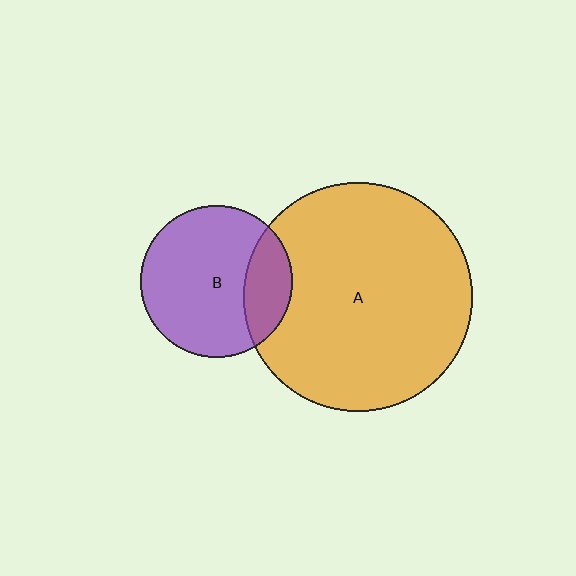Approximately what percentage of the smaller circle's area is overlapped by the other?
Approximately 25%.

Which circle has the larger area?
Circle A (orange).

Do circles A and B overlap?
Yes.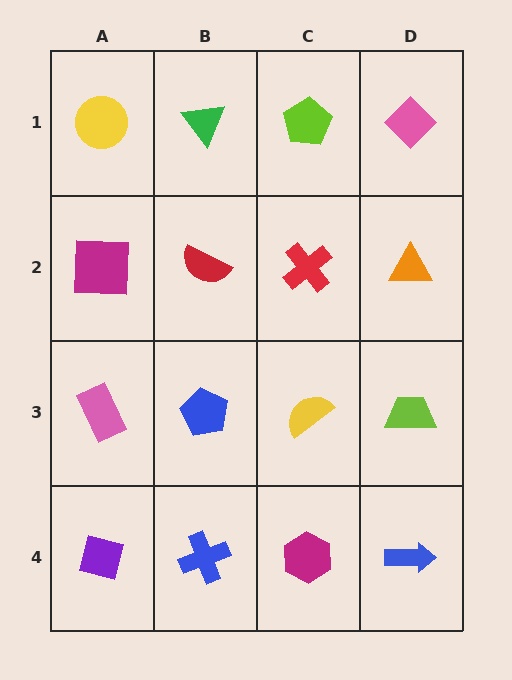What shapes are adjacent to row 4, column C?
A yellow semicircle (row 3, column C), a blue cross (row 4, column B), a blue arrow (row 4, column D).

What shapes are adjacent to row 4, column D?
A lime trapezoid (row 3, column D), a magenta hexagon (row 4, column C).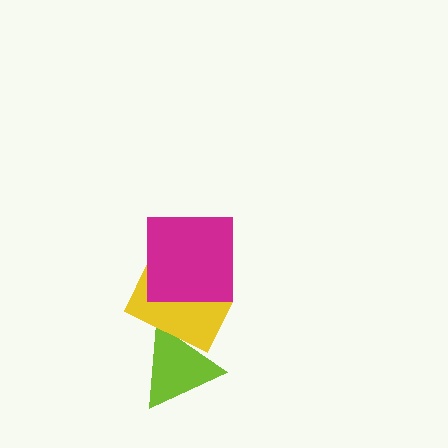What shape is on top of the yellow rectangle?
The magenta square is on top of the yellow rectangle.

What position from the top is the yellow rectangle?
The yellow rectangle is 2nd from the top.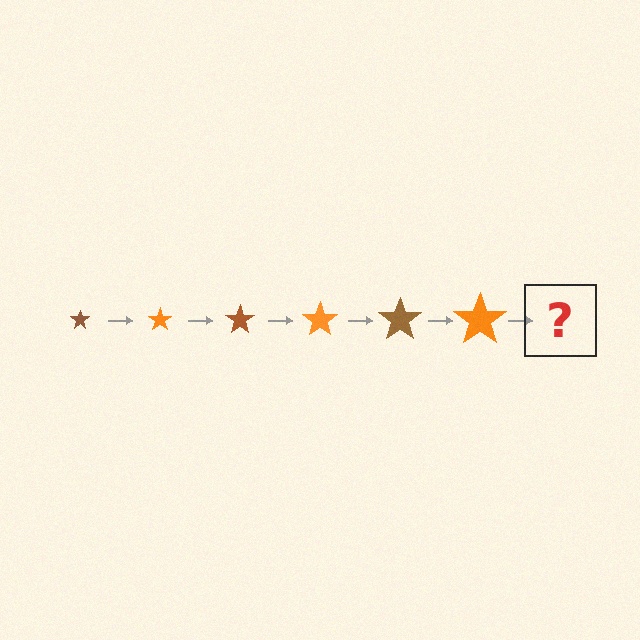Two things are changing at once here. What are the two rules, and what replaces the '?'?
The two rules are that the star grows larger each step and the color cycles through brown and orange. The '?' should be a brown star, larger than the previous one.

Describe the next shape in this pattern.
It should be a brown star, larger than the previous one.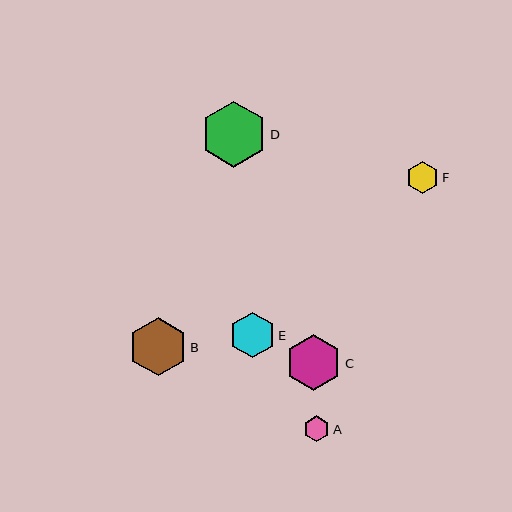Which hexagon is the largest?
Hexagon D is the largest with a size of approximately 66 pixels.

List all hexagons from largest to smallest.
From largest to smallest: D, B, C, E, F, A.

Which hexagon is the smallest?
Hexagon A is the smallest with a size of approximately 26 pixels.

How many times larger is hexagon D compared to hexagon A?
Hexagon D is approximately 2.5 times the size of hexagon A.